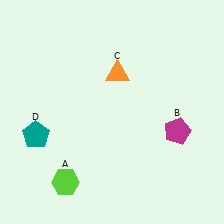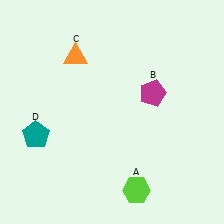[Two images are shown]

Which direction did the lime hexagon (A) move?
The lime hexagon (A) moved right.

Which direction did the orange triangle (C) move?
The orange triangle (C) moved left.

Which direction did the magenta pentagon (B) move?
The magenta pentagon (B) moved up.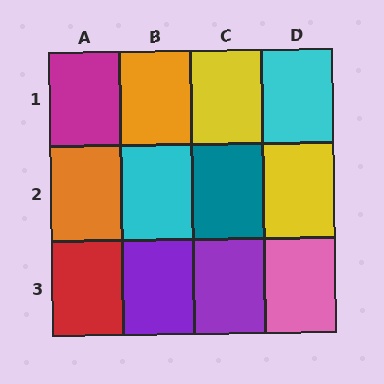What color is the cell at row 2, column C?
Teal.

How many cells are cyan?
2 cells are cyan.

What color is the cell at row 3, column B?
Purple.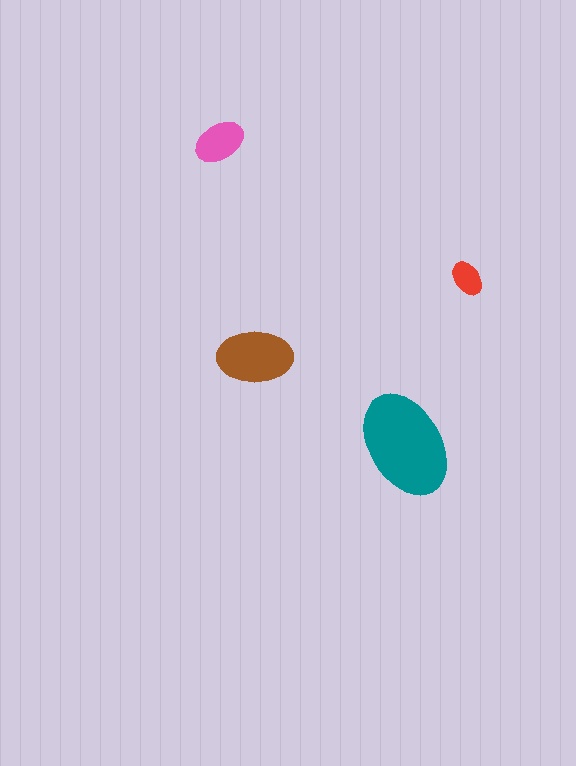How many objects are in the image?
There are 4 objects in the image.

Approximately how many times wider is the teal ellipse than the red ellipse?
About 3 times wider.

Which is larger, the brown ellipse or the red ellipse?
The brown one.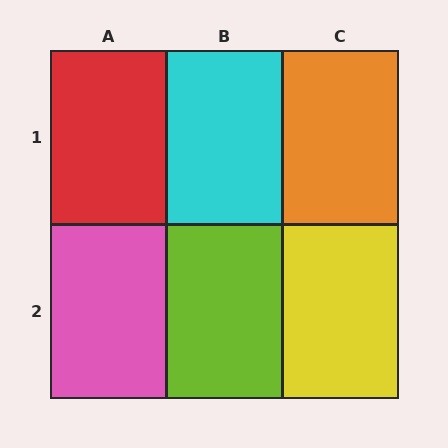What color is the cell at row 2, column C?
Yellow.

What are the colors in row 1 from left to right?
Red, cyan, orange.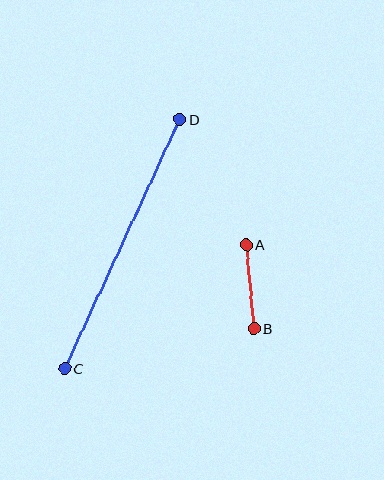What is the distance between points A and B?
The distance is approximately 84 pixels.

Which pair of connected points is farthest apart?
Points C and D are farthest apart.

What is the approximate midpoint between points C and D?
The midpoint is at approximately (122, 244) pixels.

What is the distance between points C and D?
The distance is approximately 275 pixels.